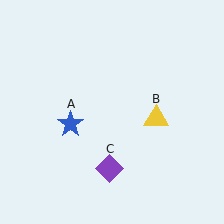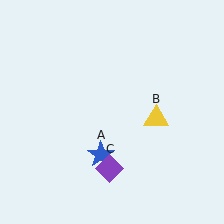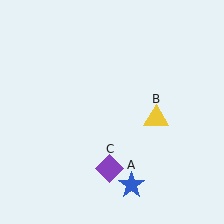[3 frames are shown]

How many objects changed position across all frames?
1 object changed position: blue star (object A).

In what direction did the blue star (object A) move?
The blue star (object A) moved down and to the right.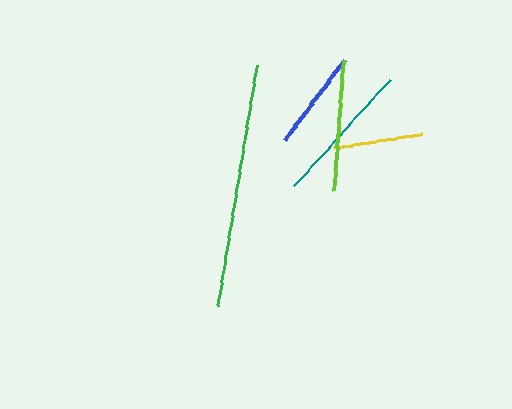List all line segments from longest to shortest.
From longest to shortest: green, teal, lime, blue, yellow.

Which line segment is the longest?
The green line is the longest at approximately 244 pixels.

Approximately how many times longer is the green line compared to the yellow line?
The green line is approximately 2.7 times the length of the yellow line.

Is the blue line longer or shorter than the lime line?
The lime line is longer than the blue line.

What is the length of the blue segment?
The blue segment is approximately 100 pixels long.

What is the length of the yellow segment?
The yellow segment is approximately 89 pixels long.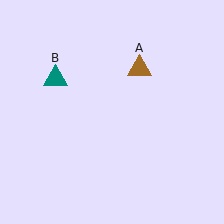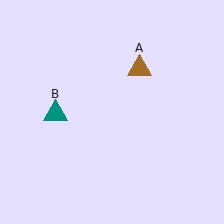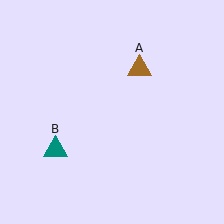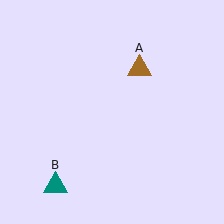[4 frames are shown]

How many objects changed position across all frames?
1 object changed position: teal triangle (object B).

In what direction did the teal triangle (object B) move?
The teal triangle (object B) moved down.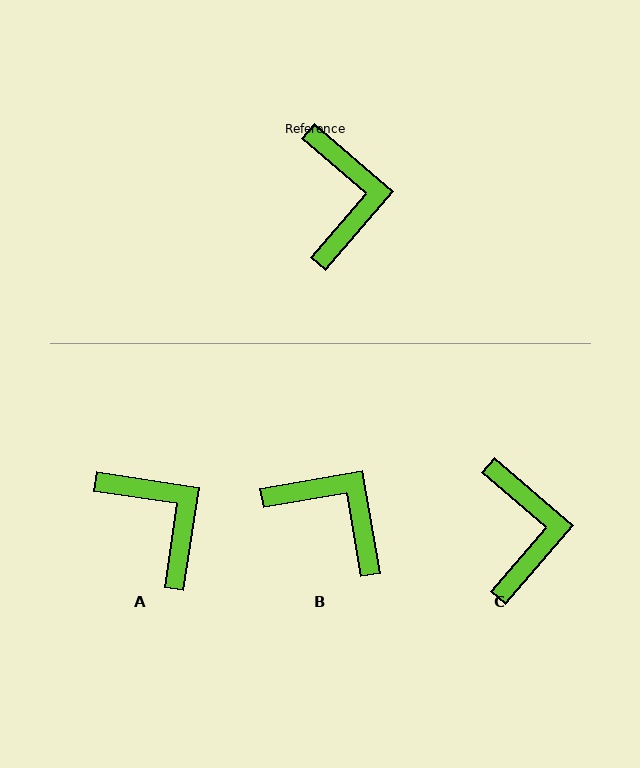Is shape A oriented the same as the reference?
No, it is off by about 32 degrees.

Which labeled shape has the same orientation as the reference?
C.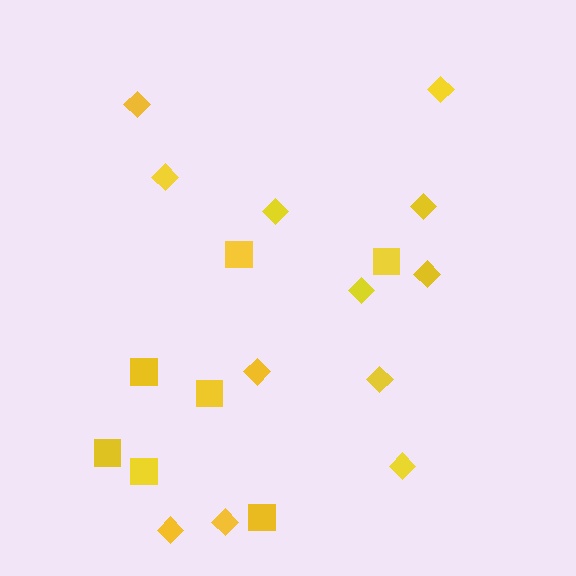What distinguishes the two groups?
There are 2 groups: one group of diamonds (12) and one group of squares (7).